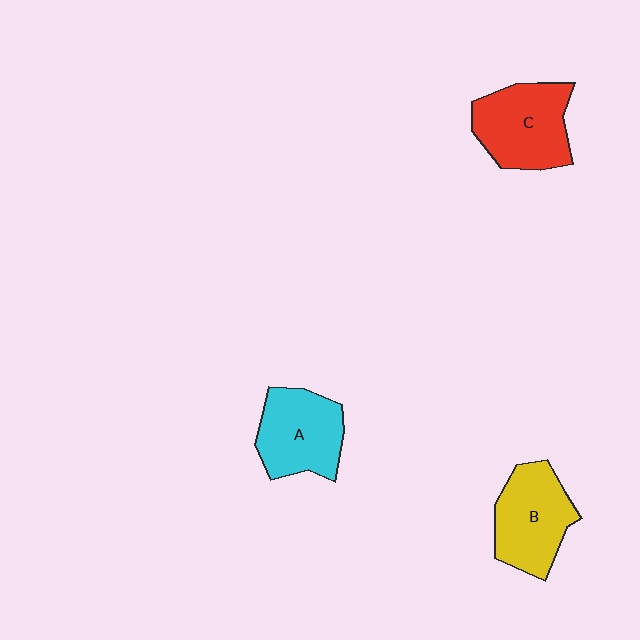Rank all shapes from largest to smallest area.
From largest to smallest: C (red), B (yellow), A (cyan).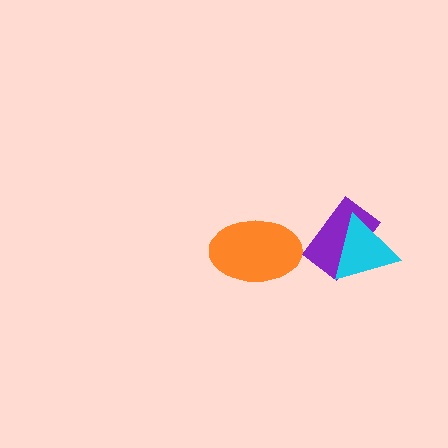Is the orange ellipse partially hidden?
No, no other shape covers it.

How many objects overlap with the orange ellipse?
0 objects overlap with the orange ellipse.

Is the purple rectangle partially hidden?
Yes, it is partially covered by another shape.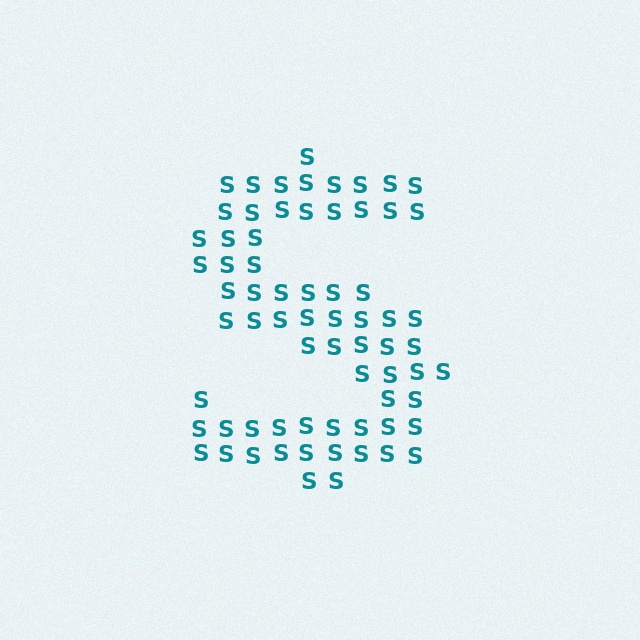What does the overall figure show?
The overall figure shows the letter S.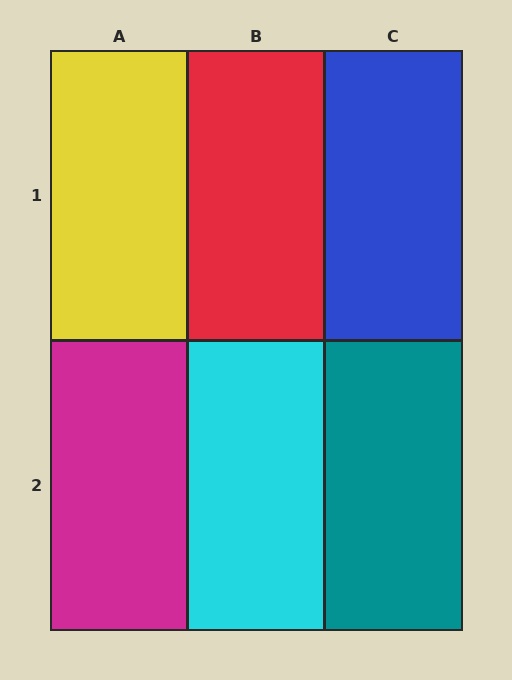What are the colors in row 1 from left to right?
Yellow, red, blue.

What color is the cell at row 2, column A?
Magenta.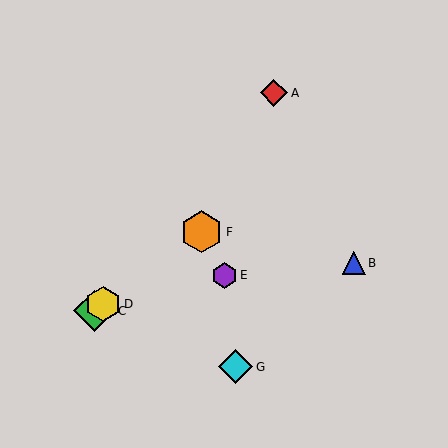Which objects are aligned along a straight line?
Objects C, D, F are aligned along a straight line.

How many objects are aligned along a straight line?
3 objects (C, D, F) are aligned along a straight line.